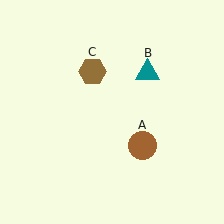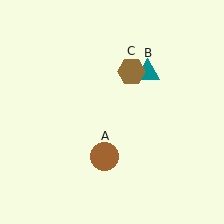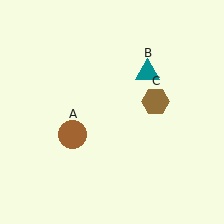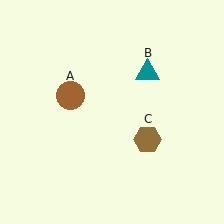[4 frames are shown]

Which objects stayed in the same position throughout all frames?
Teal triangle (object B) remained stationary.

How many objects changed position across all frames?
2 objects changed position: brown circle (object A), brown hexagon (object C).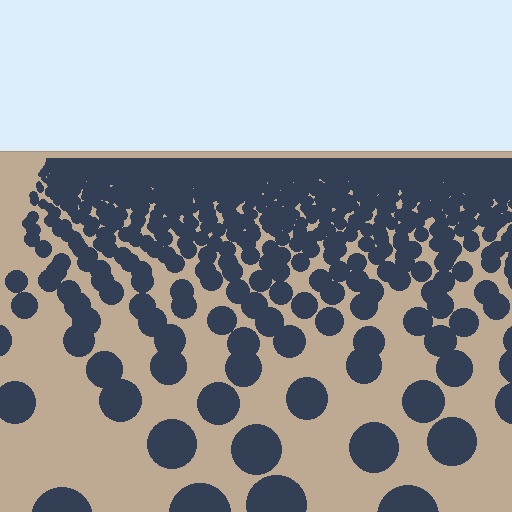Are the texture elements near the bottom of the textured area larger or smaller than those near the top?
Larger. Near the bottom, elements are closer to the viewer and appear at a bigger on-screen size.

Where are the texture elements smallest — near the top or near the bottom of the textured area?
Near the top.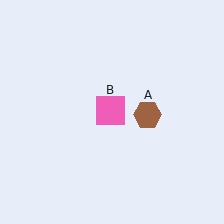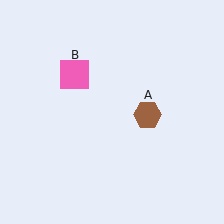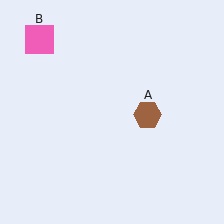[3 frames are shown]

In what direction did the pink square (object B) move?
The pink square (object B) moved up and to the left.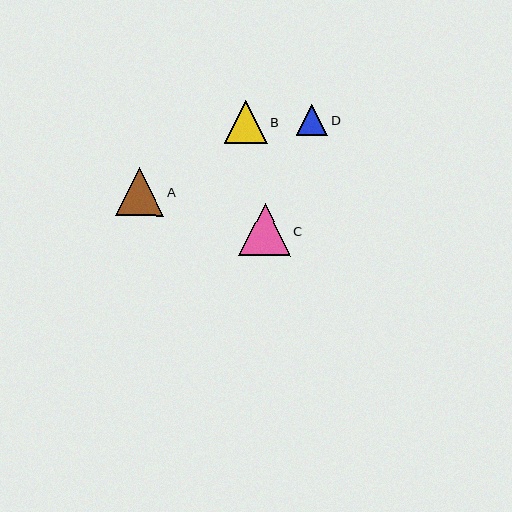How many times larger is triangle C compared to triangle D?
Triangle C is approximately 1.7 times the size of triangle D.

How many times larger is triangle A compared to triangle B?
Triangle A is approximately 1.1 times the size of triangle B.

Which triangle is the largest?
Triangle C is the largest with a size of approximately 52 pixels.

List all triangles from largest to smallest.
From largest to smallest: C, A, B, D.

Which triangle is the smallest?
Triangle D is the smallest with a size of approximately 31 pixels.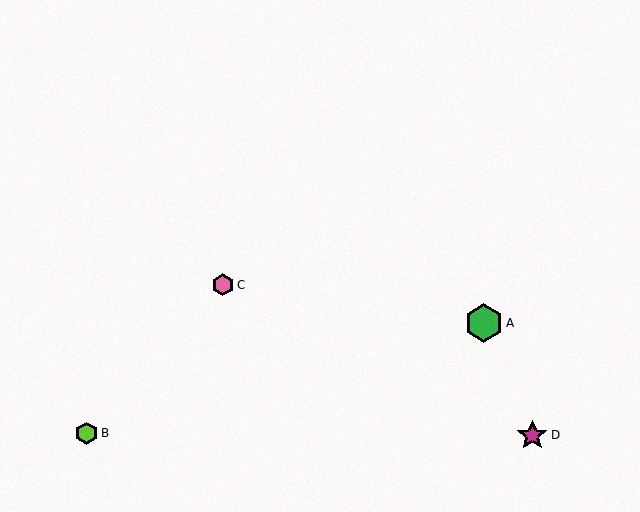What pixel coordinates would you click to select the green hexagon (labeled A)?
Click at (484, 323) to select the green hexagon A.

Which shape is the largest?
The green hexagon (labeled A) is the largest.